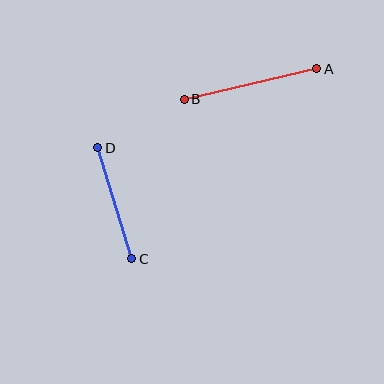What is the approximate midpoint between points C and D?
The midpoint is at approximately (115, 203) pixels.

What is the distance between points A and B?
The distance is approximately 136 pixels.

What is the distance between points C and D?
The distance is approximately 116 pixels.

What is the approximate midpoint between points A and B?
The midpoint is at approximately (251, 84) pixels.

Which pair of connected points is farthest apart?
Points A and B are farthest apart.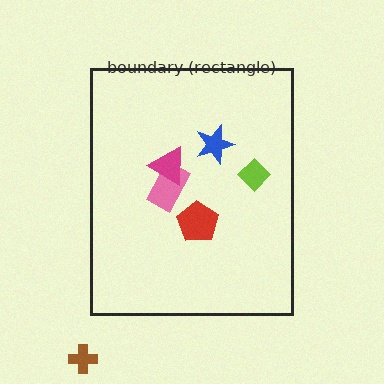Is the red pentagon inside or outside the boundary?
Inside.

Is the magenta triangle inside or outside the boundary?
Inside.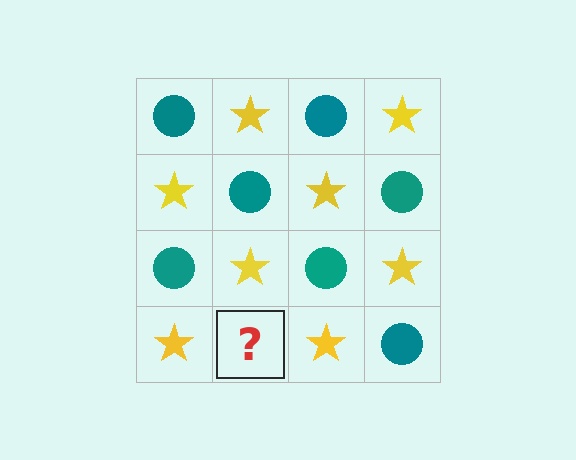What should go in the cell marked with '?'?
The missing cell should contain a teal circle.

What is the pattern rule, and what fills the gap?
The rule is that it alternates teal circle and yellow star in a checkerboard pattern. The gap should be filled with a teal circle.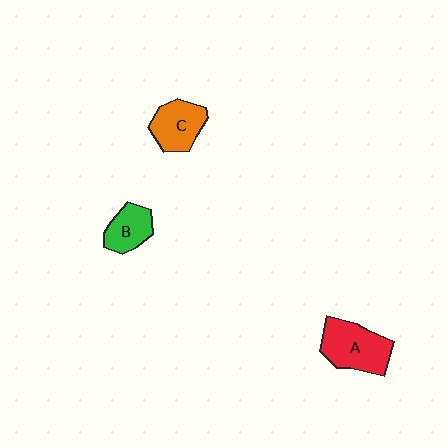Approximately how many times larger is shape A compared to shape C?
Approximately 1.3 times.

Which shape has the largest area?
Shape A (red).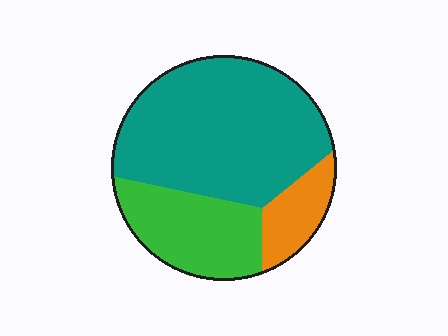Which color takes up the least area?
Orange, at roughly 15%.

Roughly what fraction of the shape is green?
Green covers 26% of the shape.